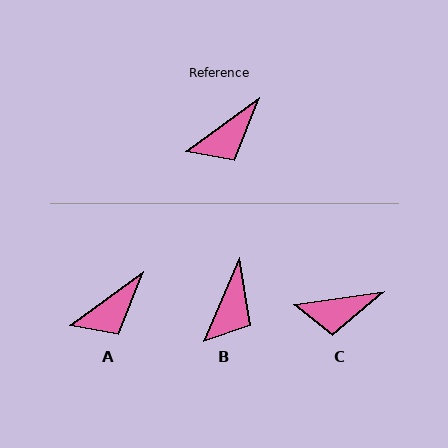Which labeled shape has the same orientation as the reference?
A.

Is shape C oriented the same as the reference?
No, it is off by about 28 degrees.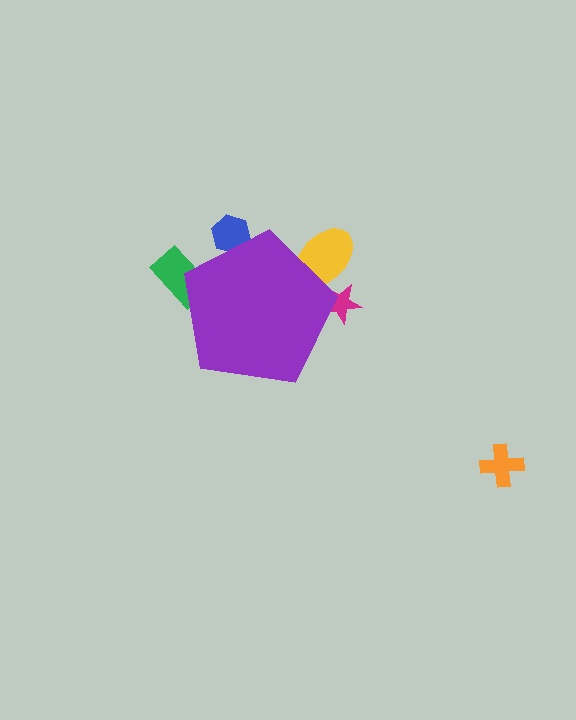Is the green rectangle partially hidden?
Yes, the green rectangle is partially hidden behind the purple pentagon.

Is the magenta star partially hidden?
Yes, the magenta star is partially hidden behind the purple pentagon.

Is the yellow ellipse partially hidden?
Yes, the yellow ellipse is partially hidden behind the purple pentagon.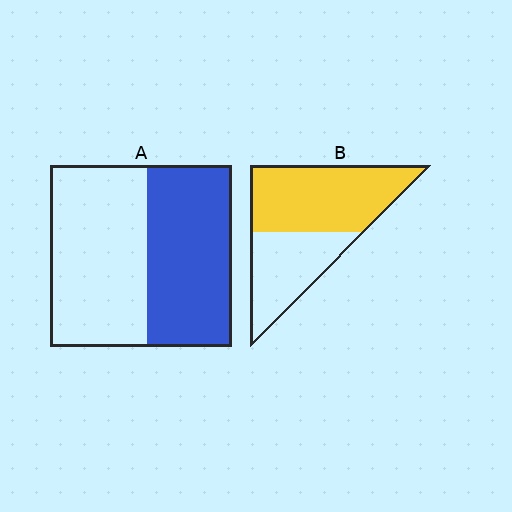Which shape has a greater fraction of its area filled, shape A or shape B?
Shape B.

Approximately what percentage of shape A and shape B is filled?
A is approximately 45% and B is approximately 60%.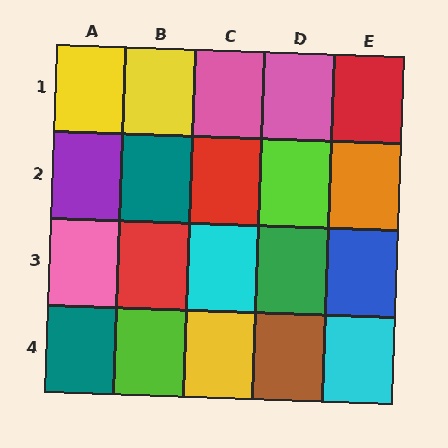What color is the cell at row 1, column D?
Pink.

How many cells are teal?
2 cells are teal.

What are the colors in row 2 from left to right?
Purple, teal, red, lime, orange.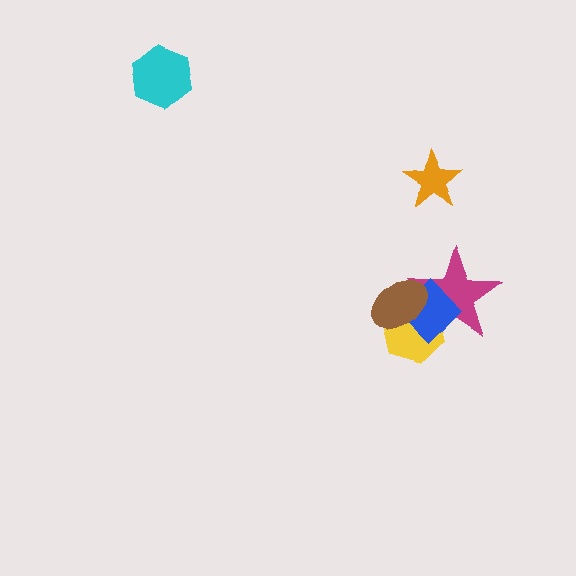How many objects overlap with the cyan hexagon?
0 objects overlap with the cyan hexagon.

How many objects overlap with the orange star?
0 objects overlap with the orange star.